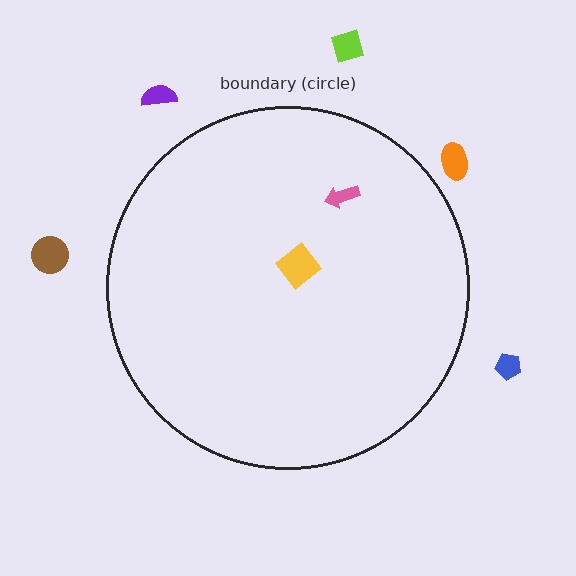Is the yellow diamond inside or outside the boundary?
Inside.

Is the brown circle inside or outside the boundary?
Outside.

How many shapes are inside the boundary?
2 inside, 5 outside.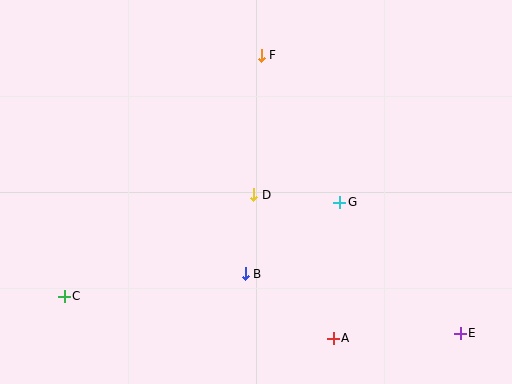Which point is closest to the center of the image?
Point D at (254, 195) is closest to the center.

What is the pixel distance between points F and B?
The distance between F and B is 219 pixels.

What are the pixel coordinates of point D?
Point D is at (254, 195).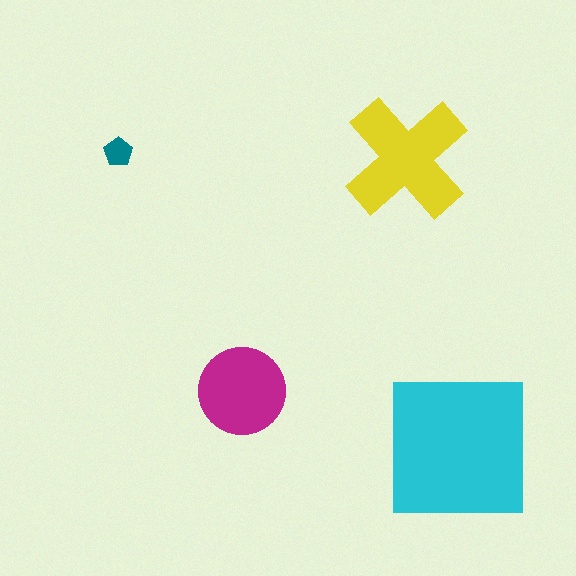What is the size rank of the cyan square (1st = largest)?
1st.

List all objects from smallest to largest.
The teal pentagon, the magenta circle, the yellow cross, the cyan square.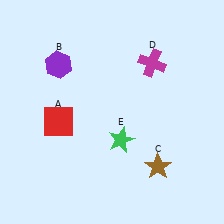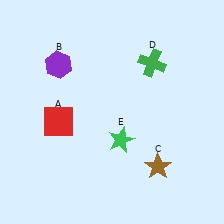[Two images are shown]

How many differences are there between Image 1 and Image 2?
There is 1 difference between the two images.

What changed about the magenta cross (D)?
In Image 1, D is magenta. In Image 2, it changed to green.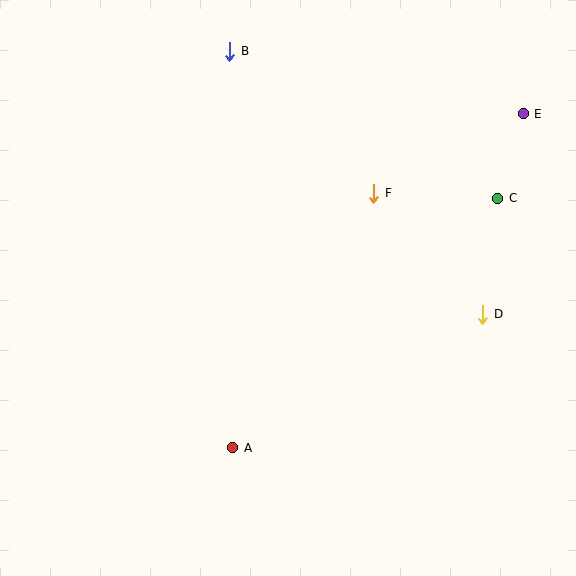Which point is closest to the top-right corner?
Point E is closest to the top-right corner.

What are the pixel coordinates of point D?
Point D is at (483, 314).